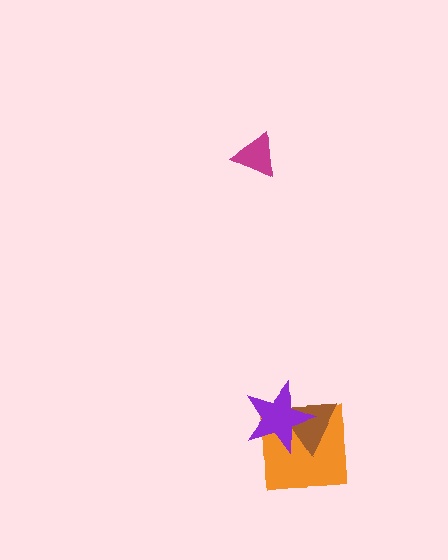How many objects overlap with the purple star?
2 objects overlap with the purple star.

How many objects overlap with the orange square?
2 objects overlap with the orange square.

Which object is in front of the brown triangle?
The purple star is in front of the brown triangle.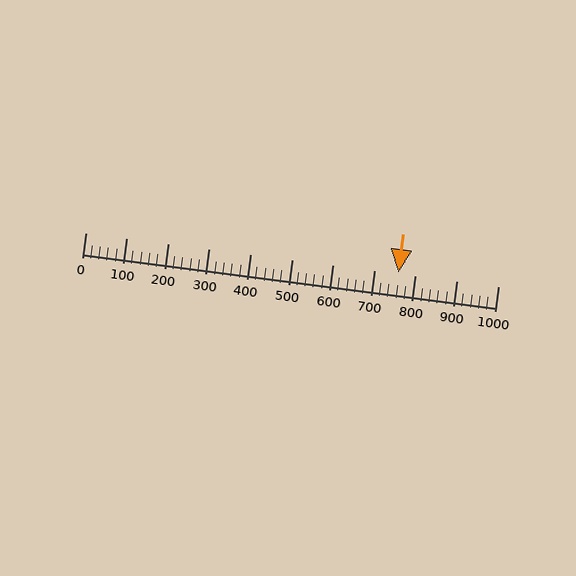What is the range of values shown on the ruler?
The ruler shows values from 0 to 1000.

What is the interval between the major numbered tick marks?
The major tick marks are spaced 100 units apart.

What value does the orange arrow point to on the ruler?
The orange arrow points to approximately 759.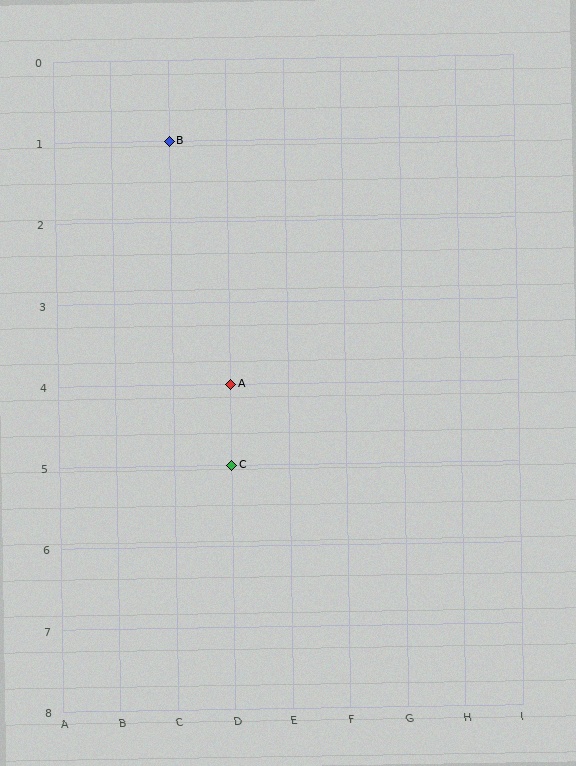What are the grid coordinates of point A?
Point A is at grid coordinates (D, 4).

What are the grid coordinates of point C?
Point C is at grid coordinates (D, 5).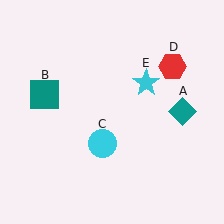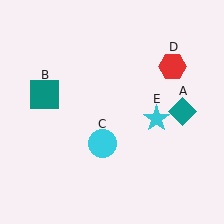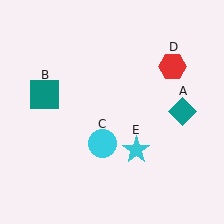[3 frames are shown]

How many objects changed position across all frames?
1 object changed position: cyan star (object E).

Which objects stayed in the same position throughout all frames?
Teal diamond (object A) and teal square (object B) and cyan circle (object C) and red hexagon (object D) remained stationary.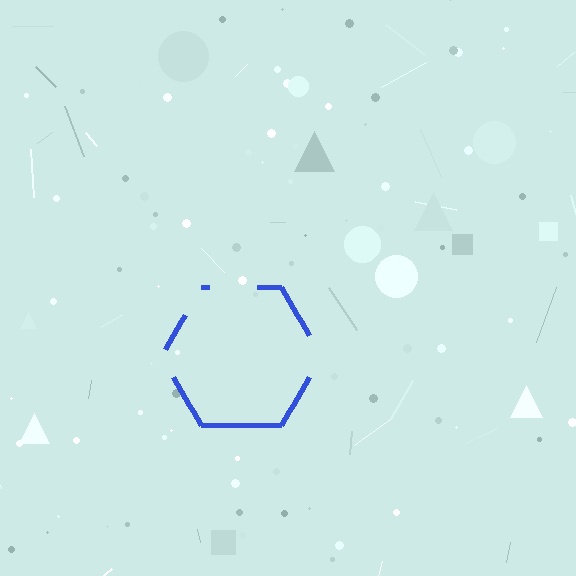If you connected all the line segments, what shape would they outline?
They would outline a hexagon.